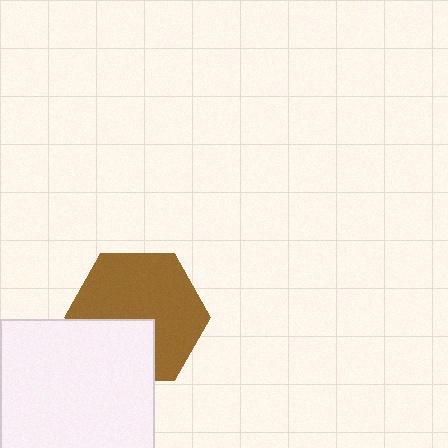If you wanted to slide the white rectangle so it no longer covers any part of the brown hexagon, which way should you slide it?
Slide it down — that is the most direct way to separate the two shapes.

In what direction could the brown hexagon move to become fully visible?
The brown hexagon could move up. That would shift it out from behind the white rectangle entirely.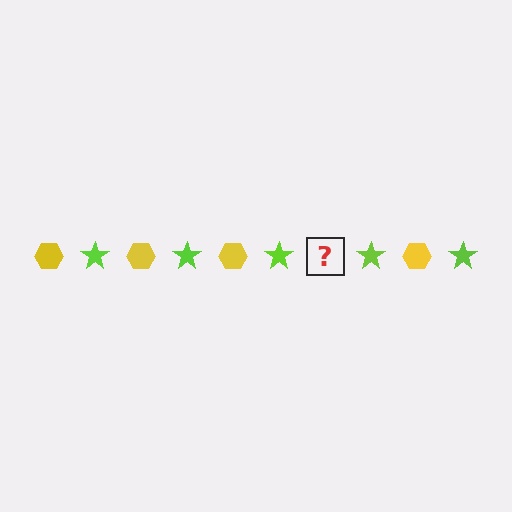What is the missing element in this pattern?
The missing element is a yellow hexagon.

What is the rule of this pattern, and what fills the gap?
The rule is that the pattern alternates between yellow hexagon and lime star. The gap should be filled with a yellow hexagon.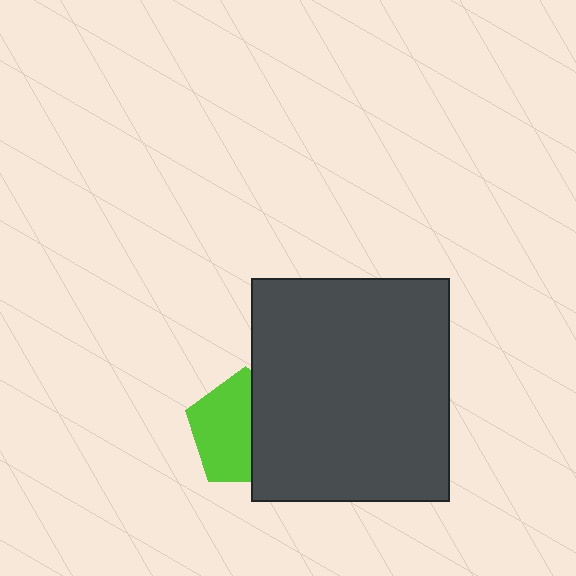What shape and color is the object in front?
The object in front is a dark gray rectangle.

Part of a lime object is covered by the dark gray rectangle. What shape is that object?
It is a pentagon.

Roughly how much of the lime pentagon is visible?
About half of it is visible (roughly 57%).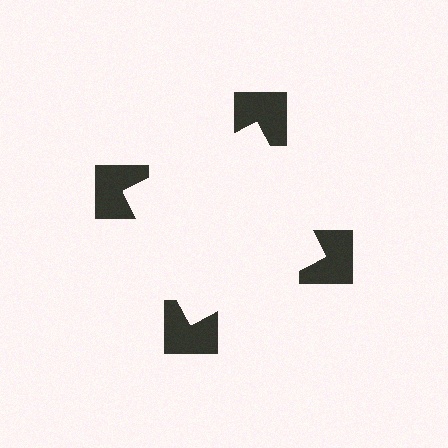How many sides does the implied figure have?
4 sides.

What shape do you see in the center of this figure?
An illusory square — its edges are inferred from the aligned wedge cuts in the notched squares, not physically drawn.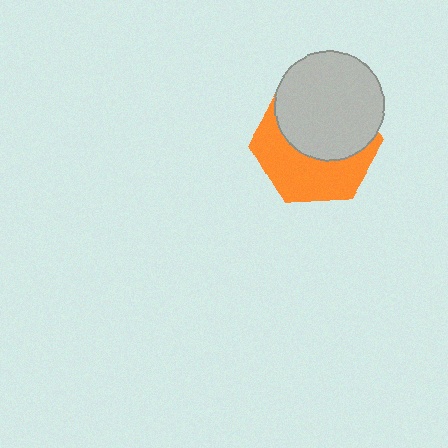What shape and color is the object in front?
The object in front is a light gray circle.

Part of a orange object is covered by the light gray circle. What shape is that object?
It is a hexagon.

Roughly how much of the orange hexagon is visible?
About half of it is visible (roughly 48%).